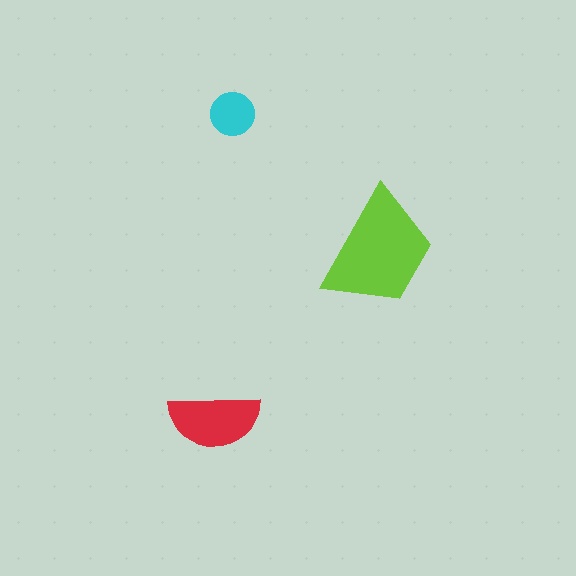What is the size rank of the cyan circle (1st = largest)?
3rd.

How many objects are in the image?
There are 3 objects in the image.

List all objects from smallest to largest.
The cyan circle, the red semicircle, the lime trapezoid.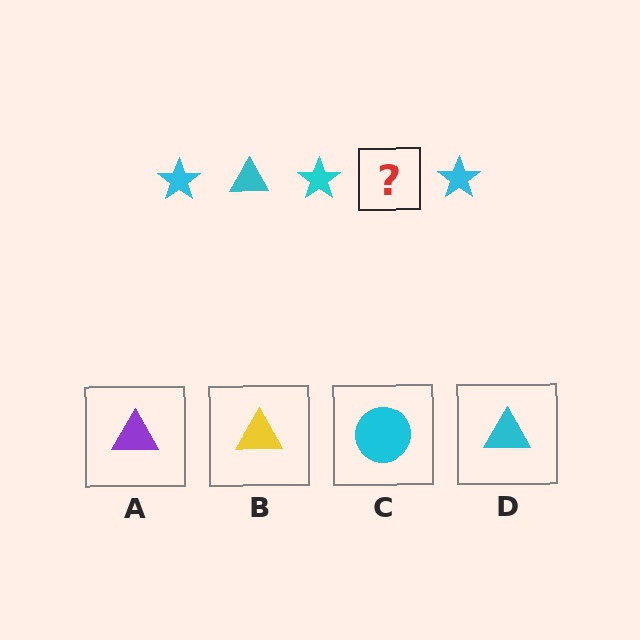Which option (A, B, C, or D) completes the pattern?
D.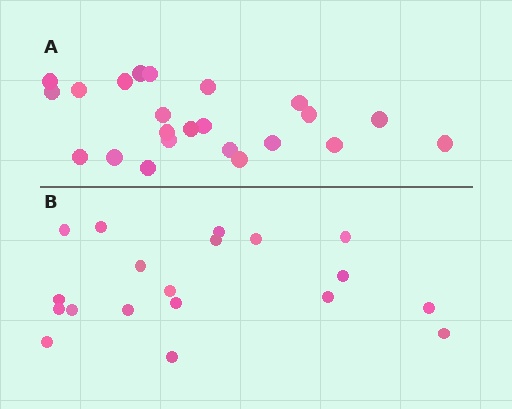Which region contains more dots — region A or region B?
Region A (the top region) has more dots.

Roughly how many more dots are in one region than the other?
Region A has about 4 more dots than region B.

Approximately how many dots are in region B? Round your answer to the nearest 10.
About 20 dots. (The exact count is 19, which rounds to 20.)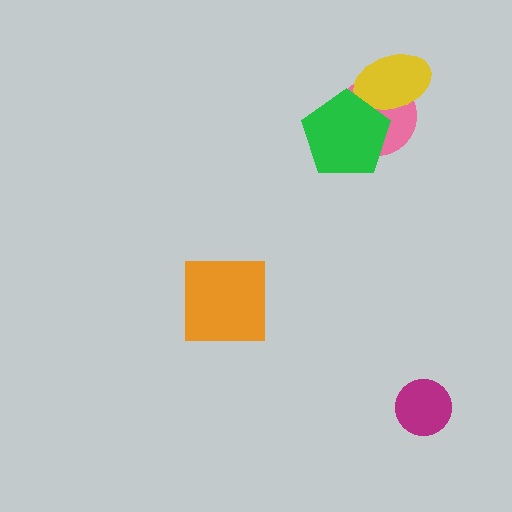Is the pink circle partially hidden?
Yes, it is partially covered by another shape.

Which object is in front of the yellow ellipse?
The green pentagon is in front of the yellow ellipse.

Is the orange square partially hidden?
No, no other shape covers it.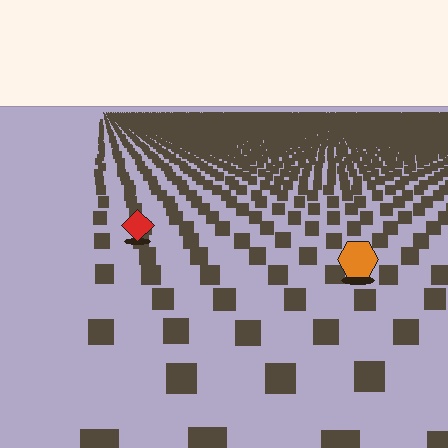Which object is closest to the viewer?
The orange hexagon is closest. The texture marks near it are larger and more spread out.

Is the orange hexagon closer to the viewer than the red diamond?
Yes. The orange hexagon is closer — you can tell from the texture gradient: the ground texture is coarser near it.